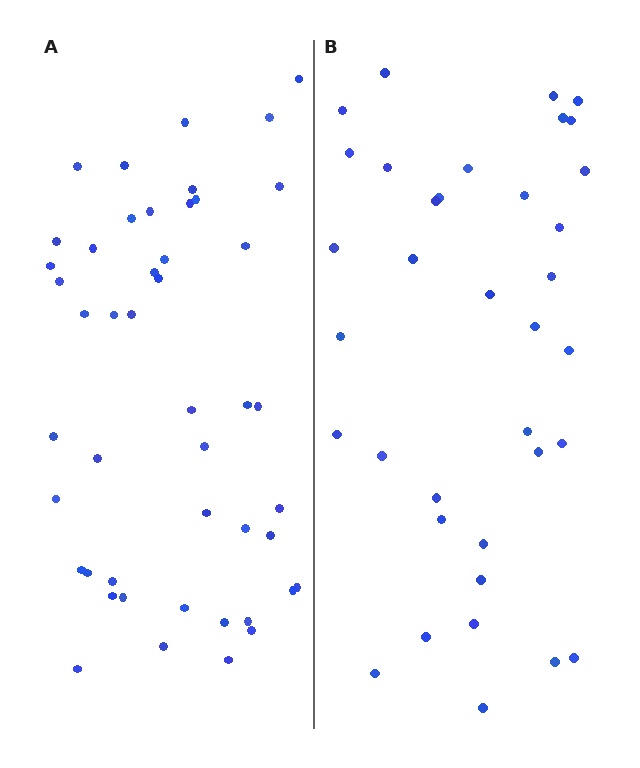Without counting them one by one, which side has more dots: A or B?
Region A (the left region) has more dots.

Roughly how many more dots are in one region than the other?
Region A has roughly 12 or so more dots than region B.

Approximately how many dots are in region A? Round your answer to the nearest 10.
About 50 dots. (The exact count is 47, which rounds to 50.)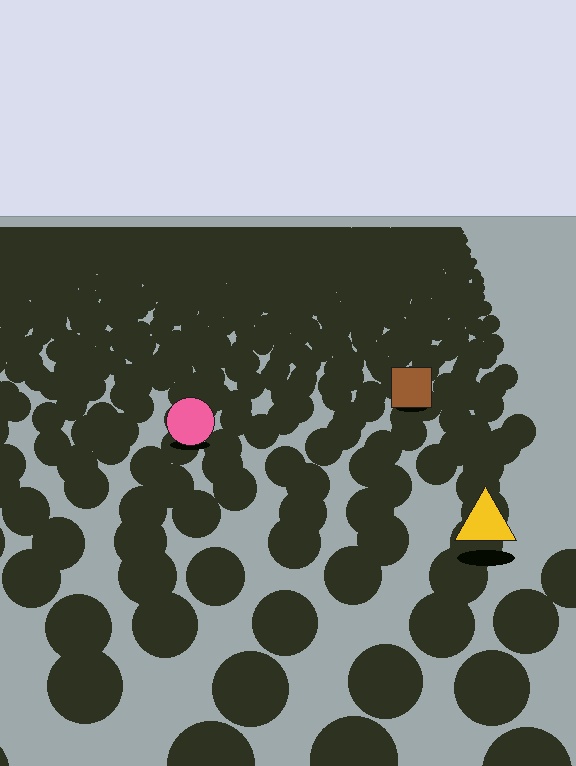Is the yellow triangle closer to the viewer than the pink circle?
Yes. The yellow triangle is closer — you can tell from the texture gradient: the ground texture is coarser near it.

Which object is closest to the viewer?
The yellow triangle is closest. The texture marks near it are larger and more spread out.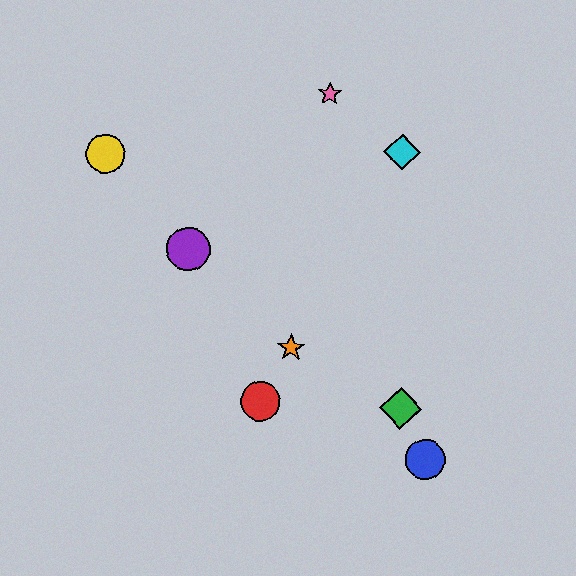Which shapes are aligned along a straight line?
The red circle, the orange star, the cyan diamond are aligned along a straight line.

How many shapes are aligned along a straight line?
3 shapes (the red circle, the orange star, the cyan diamond) are aligned along a straight line.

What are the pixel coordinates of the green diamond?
The green diamond is at (401, 408).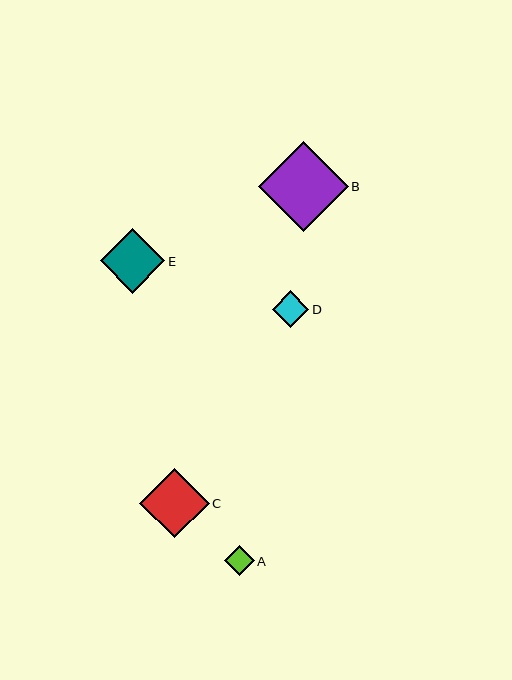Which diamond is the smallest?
Diamond A is the smallest with a size of approximately 29 pixels.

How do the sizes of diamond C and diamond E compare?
Diamond C and diamond E are approximately the same size.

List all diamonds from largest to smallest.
From largest to smallest: B, C, E, D, A.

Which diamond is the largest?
Diamond B is the largest with a size of approximately 90 pixels.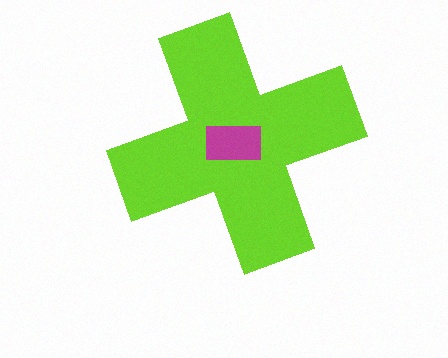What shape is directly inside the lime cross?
The magenta rectangle.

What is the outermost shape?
The lime cross.